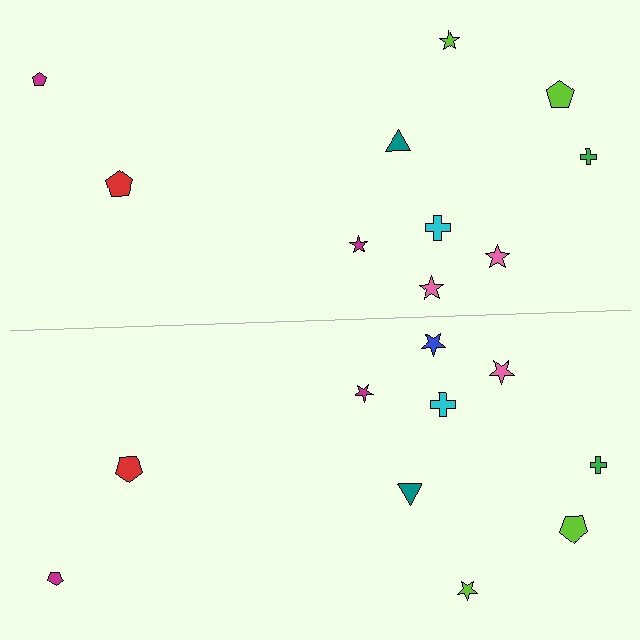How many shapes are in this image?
There are 20 shapes in this image.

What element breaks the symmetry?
The blue star on the bottom side breaks the symmetry — its mirror counterpart is pink.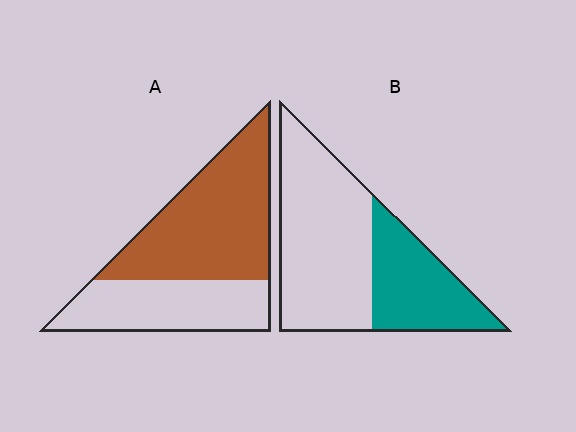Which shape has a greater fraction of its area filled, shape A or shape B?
Shape A.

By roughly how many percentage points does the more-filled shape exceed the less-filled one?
By roughly 25 percentage points (A over B).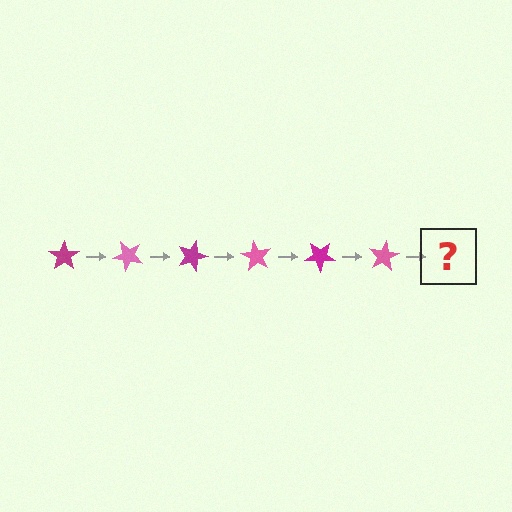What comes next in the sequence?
The next element should be a magenta star, rotated 270 degrees from the start.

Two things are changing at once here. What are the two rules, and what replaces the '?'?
The two rules are that it rotates 45 degrees each step and the color cycles through magenta and pink. The '?' should be a magenta star, rotated 270 degrees from the start.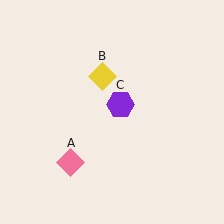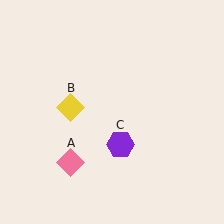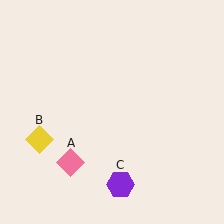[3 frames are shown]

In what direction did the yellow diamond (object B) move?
The yellow diamond (object B) moved down and to the left.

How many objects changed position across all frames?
2 objects changed position: yellow diamond (object B), purple hexagon (object C).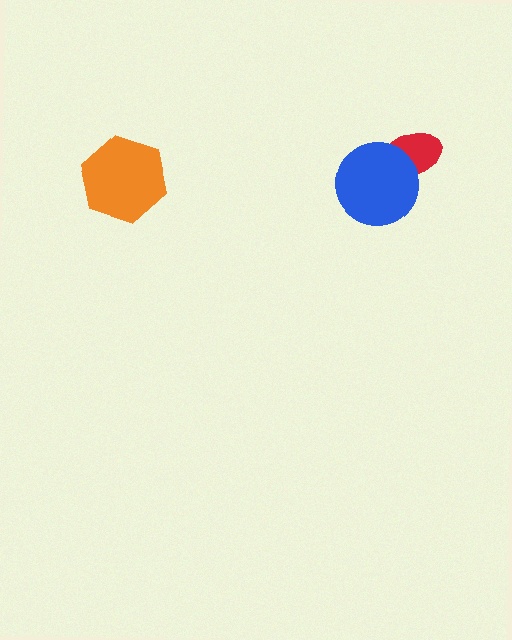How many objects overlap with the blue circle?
1 object overlaps with the blue circle.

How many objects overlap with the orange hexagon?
0 objects overlap with the orange hexagon.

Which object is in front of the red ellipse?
The blue circle is in front of the red ellipse.